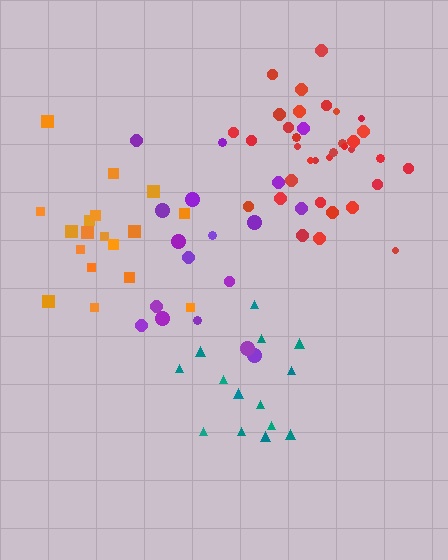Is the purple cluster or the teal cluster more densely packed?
Teal.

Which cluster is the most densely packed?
Red.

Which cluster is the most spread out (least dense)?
Purple.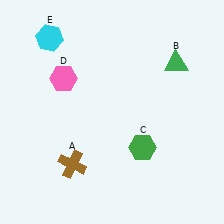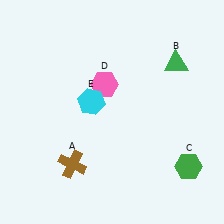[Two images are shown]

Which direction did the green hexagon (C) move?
The green hexagon (C) moved right.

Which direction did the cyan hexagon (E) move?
The cyan hexagon (E) moved down.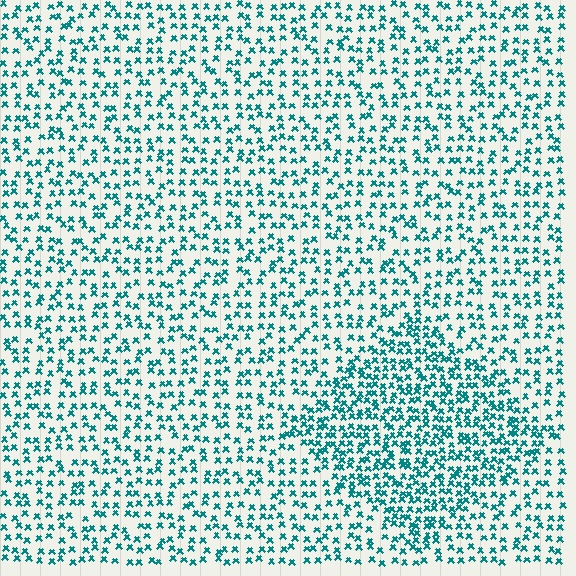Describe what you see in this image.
The image contains small teal elements arranged at two different densities. A diamond-shaped region is visible where the elements are more densely packed than the surrounding area.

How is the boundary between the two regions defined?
The boundary is defined by a change in element density (approximately 1.8x ratio). All elements are the same color, size, and shape.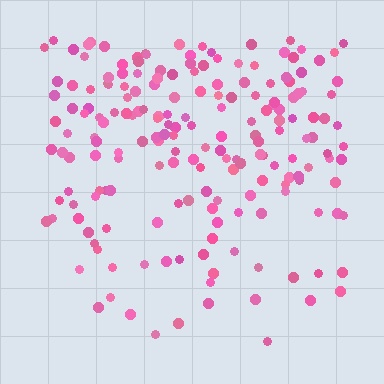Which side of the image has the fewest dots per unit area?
The bottom.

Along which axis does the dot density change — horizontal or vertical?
Vertical.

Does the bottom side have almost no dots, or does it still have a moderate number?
Still a moderate number, just noticeably fewer than the top.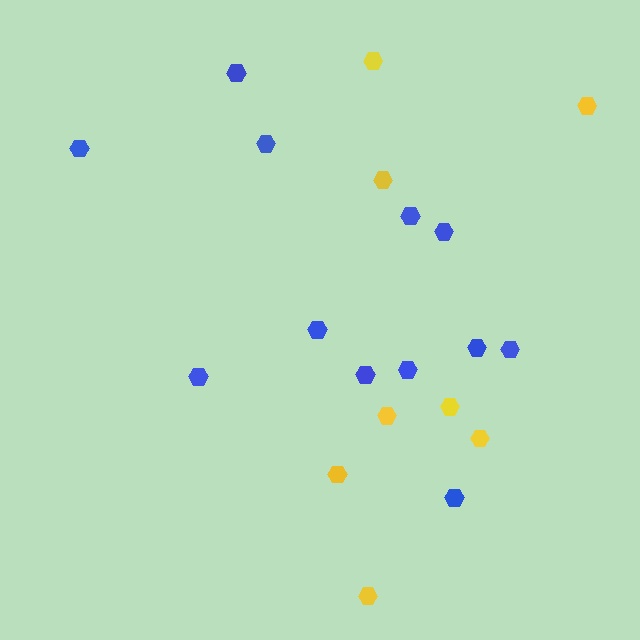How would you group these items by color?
There are 2 groups: one group of yellow hexagons (8) and one group of blue hexagons (12).